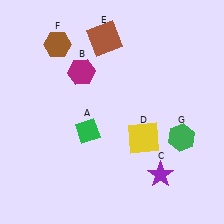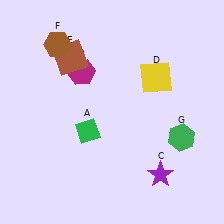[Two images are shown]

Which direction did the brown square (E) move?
The brown square (E) moved left.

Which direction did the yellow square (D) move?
The yellow square (D) moved up.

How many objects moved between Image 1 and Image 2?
2 objects moved between the two images.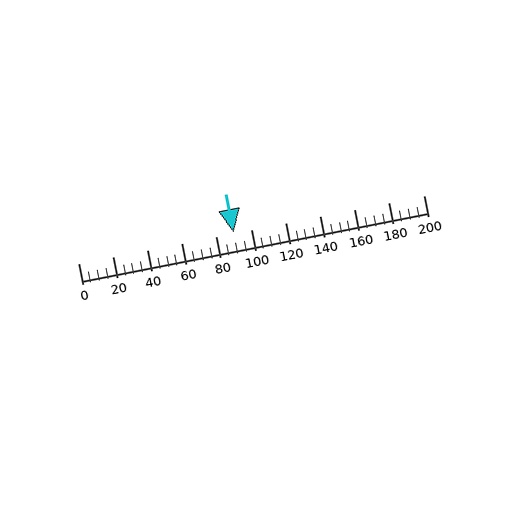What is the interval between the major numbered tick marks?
The major tick marks are spaced 20 units apart.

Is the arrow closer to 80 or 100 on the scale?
The arrow is closer to 100.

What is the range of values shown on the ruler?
The ruler shows values from 0 to 200.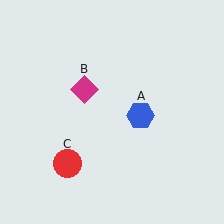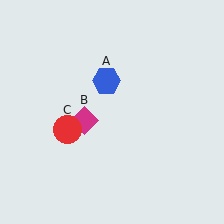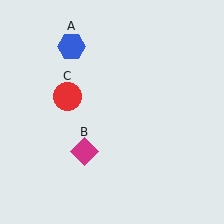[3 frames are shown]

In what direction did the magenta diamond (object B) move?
The magenta diamond (object B) moved down.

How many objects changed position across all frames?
3 objects changed position: blue hexagon (object A), magenta diamond (object B), red circle (object C).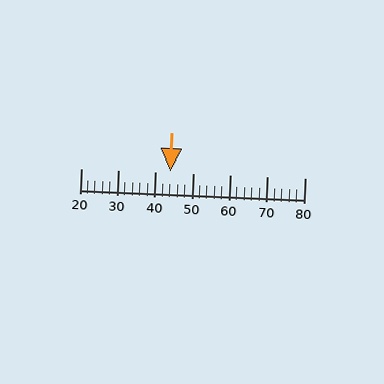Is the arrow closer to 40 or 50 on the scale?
The arrow is closer to 40.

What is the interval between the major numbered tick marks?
The major tick marks are spaced 10 units apart.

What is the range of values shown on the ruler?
The ruler shows values from 20 to 80.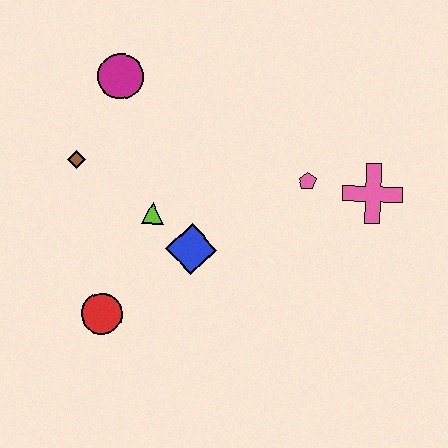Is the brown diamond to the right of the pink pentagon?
No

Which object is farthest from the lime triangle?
The pink cross is farthest from the lime triangle.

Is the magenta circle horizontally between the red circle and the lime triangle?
Yes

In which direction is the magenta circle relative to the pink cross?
The magenta circle is to the left of the pink cross.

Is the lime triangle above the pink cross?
No